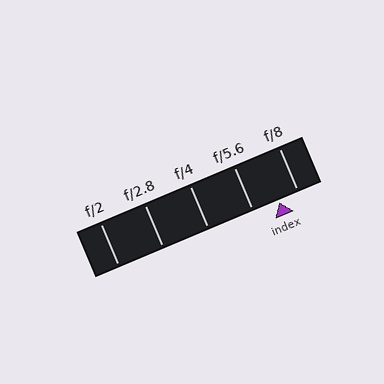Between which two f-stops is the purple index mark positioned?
The index mark is between f/5.6 and f/8.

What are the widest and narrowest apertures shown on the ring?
The widest aperture shown is f/2 and the narrowest is f/8.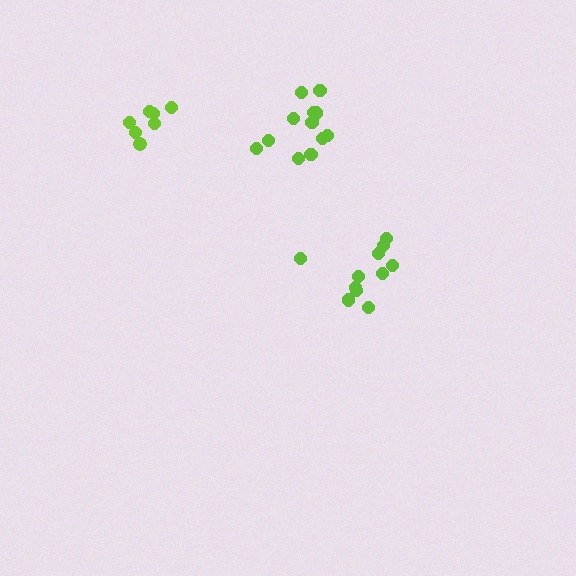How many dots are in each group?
Group 1: 7 dots, Group 2: 13 dots, Group 3: 11 dots (31 total).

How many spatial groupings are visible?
There are 3 spatial groupings.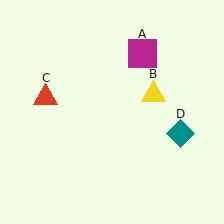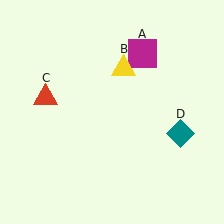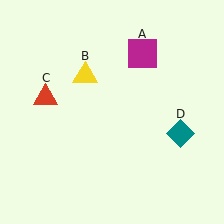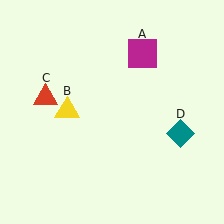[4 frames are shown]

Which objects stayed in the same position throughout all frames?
Magenta square (object A) and red triangle (object C) and teal diamond (object D) remained stationary.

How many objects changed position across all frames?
1 object changed position: yellow triangle (object B).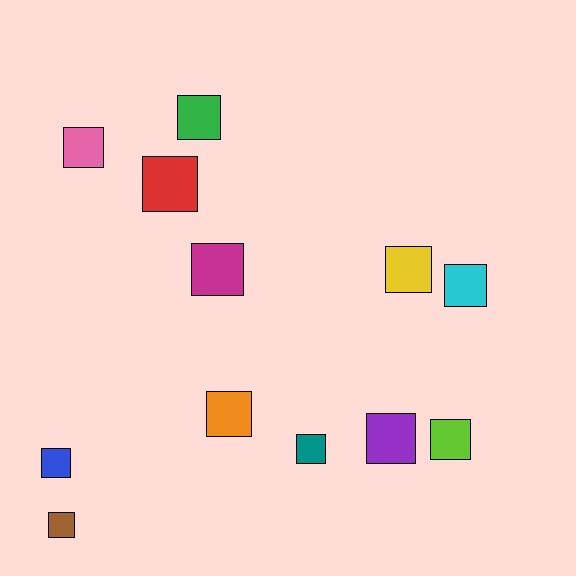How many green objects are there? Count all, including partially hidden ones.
There is 1 green object.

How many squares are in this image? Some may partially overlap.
There are 12 squares.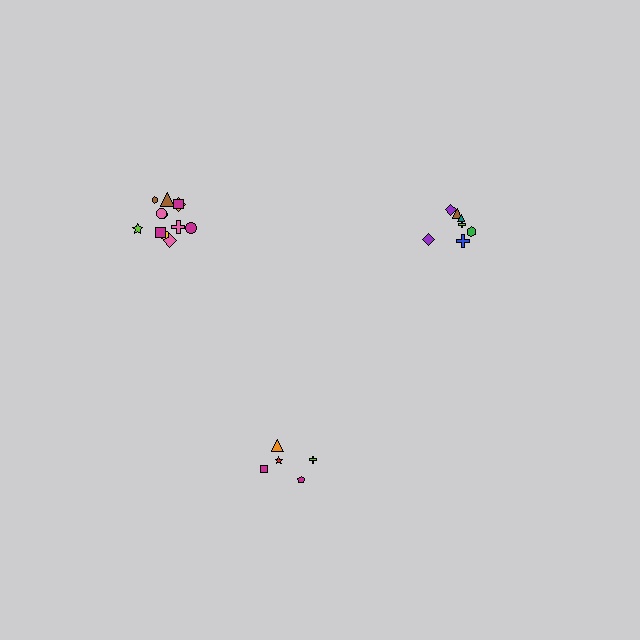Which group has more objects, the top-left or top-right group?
The top-left group.